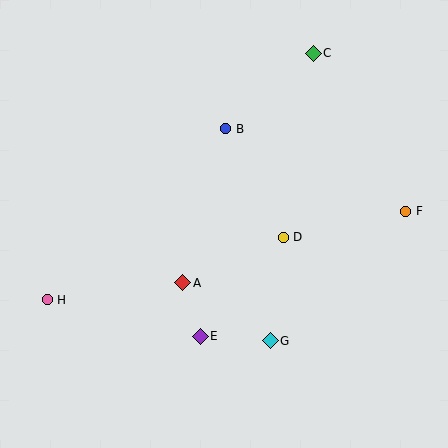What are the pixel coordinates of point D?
Point D is at (283, 237).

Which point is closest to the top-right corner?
Point C is closest to the top-right corner.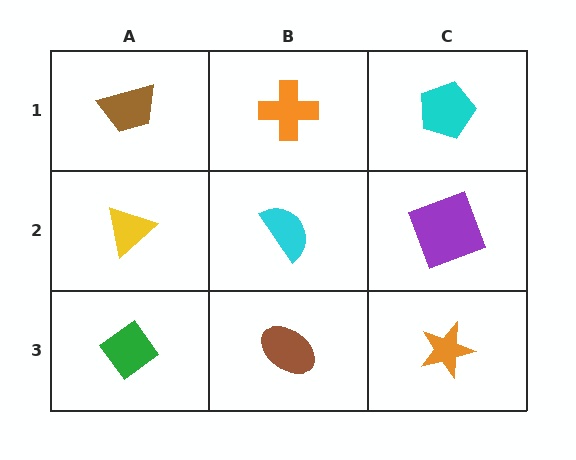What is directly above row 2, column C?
A cyan pentagon.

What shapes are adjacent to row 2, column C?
A cyan pentagon (row 1, column C), an orange star (row 3, column C), a cyan semicircle (row 2, column B).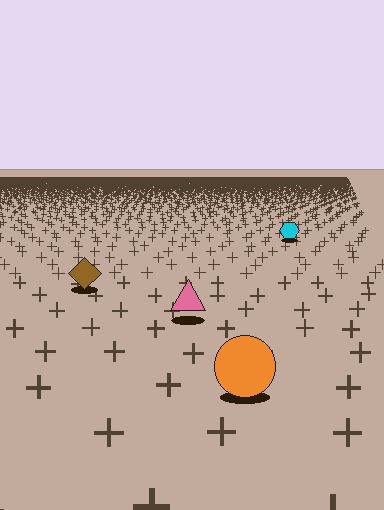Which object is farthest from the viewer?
The cyan hexagon is farthest from the viewer. It appears smaller and the ground texture around it is denser.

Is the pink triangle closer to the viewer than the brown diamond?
Yes. The pink triangle is closer — you can tell from the texture gradient: the ground texture is coarser near it.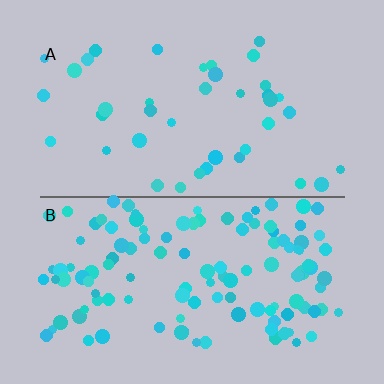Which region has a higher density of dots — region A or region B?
B (the bottom).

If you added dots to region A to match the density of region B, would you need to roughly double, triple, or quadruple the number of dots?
Approximately triple.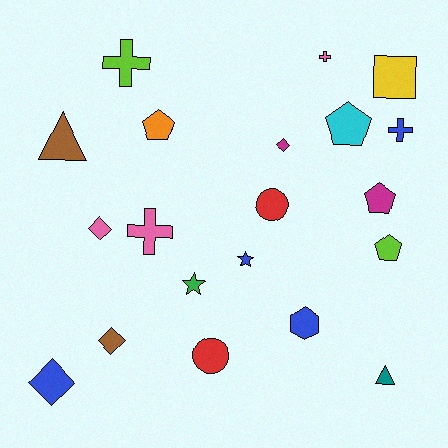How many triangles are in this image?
There are 2 triangles.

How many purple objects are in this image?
There are no purple objects.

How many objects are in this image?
There are 20 objects.